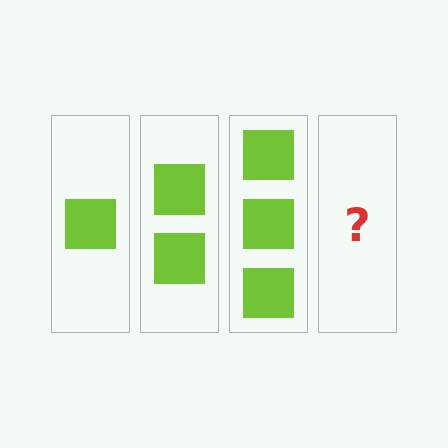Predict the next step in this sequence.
The next step is 4 squares.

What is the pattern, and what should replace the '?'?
The pattern is that each step adds one more square. The '?' should be 4 squares.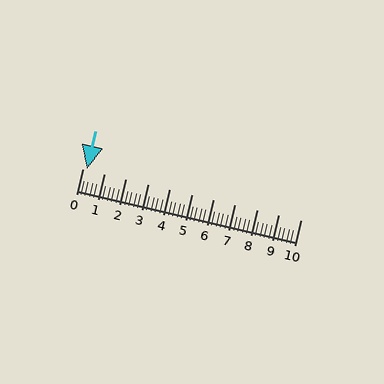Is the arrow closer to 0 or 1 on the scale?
The arrow is closer to 0.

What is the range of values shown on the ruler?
The ruler shows values from 0 to 10.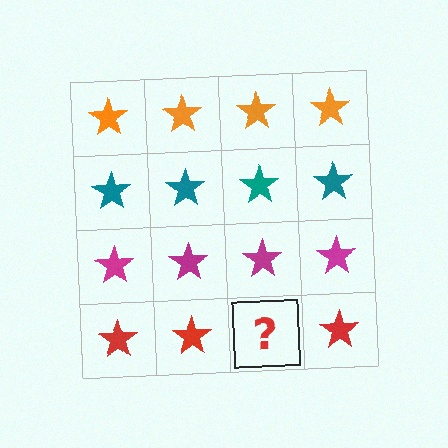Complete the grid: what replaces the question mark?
The question mark should be replaced with a red star.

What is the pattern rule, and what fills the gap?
The rule is that each row has a consistent color. The gap should be filled with a red star.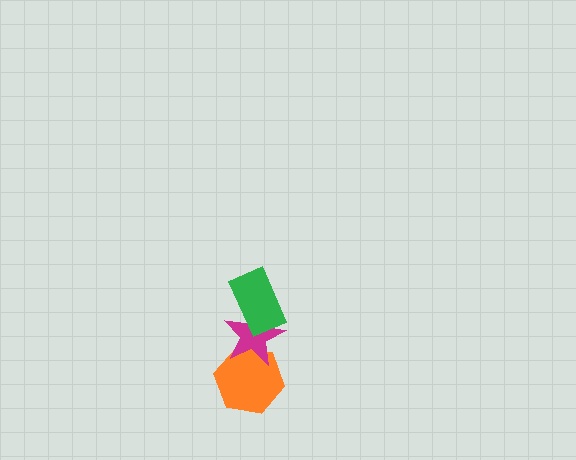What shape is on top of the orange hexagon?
The magenta star is on top of the orange hexagon.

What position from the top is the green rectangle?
The green rectangle is 1st from the top.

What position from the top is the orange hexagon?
The orange hexagon is 3rd from the top.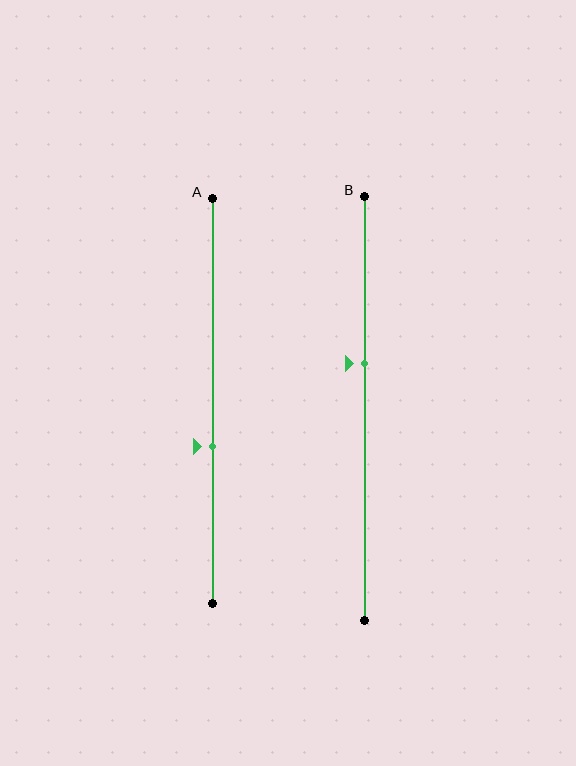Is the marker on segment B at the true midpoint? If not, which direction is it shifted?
No, the marker on segment B is shifted upward by about 11% of the segment length.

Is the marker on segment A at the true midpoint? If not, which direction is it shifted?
No, the marker on segment A is shifted downward by about 11% of the segment length.